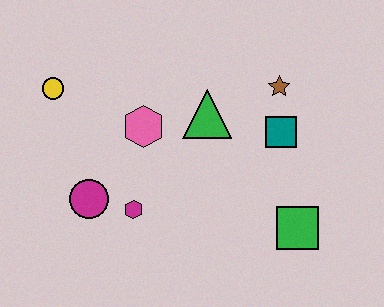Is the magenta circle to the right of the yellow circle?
Yes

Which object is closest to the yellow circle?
The pink hexagon is closest to the yellow circle.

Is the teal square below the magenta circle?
No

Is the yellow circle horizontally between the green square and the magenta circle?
No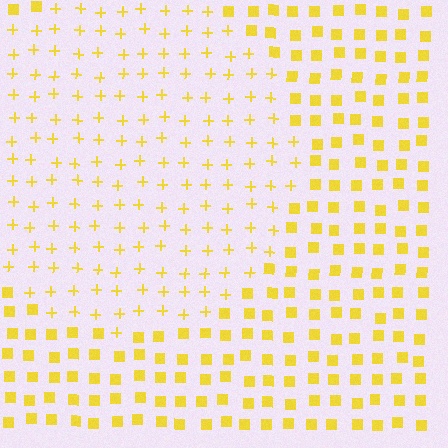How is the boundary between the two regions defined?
The boundary is defined by a change in element shape: plus signs inside vs. squares outside. All elements share the same color and spacing.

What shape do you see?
I see a circle.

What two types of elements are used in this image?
The image uses plus signs inside the circle region and squares outside it.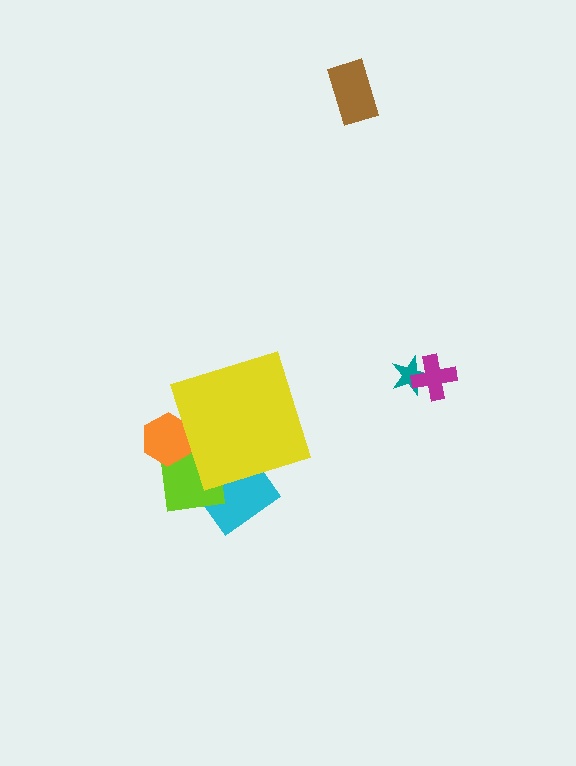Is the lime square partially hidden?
Yes, the lime square is partially hidden behind the yellow diamond.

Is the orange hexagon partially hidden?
Yes, the orange hexagon is partially hidden behind the yellow diamond.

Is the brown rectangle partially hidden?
No, the brown rectangle is fully visible.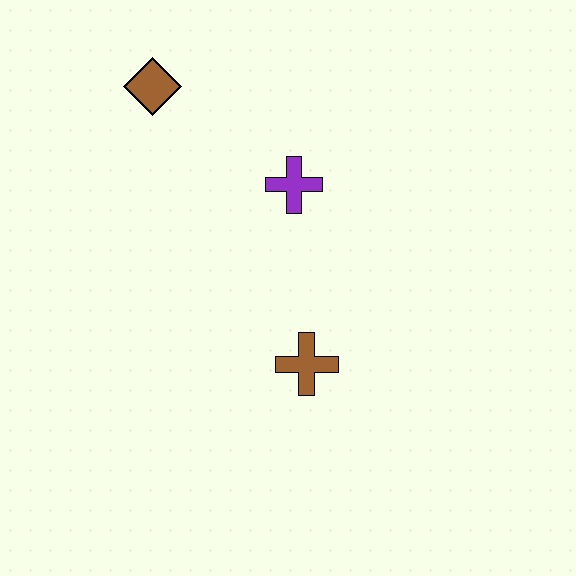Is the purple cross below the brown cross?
No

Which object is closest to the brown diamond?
The purple cross is closest to the brown diamond.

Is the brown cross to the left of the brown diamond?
No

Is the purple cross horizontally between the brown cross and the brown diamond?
Yes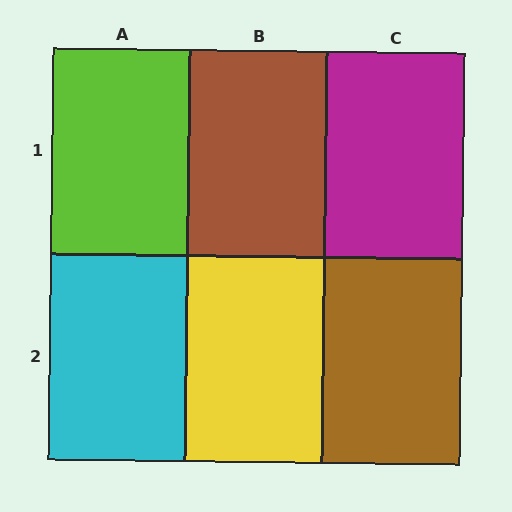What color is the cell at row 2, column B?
Yellow.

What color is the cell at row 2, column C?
Brown.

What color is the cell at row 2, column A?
Cyan.